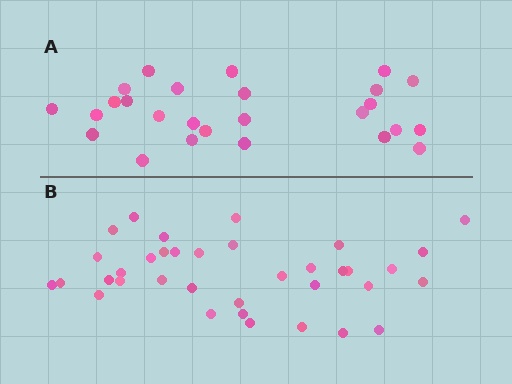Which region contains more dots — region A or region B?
Region B (the bottom region) has more dots.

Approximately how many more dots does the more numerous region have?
Region B has roughly 10 or so more dots than region A.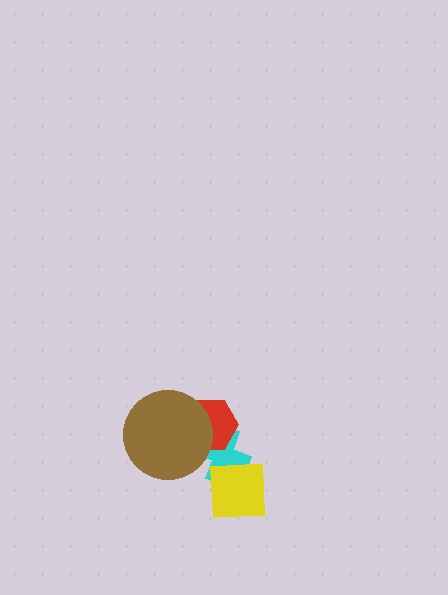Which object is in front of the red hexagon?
The brown circle is in front of the red hexagon.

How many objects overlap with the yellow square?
1 object overlaps with the yellow square.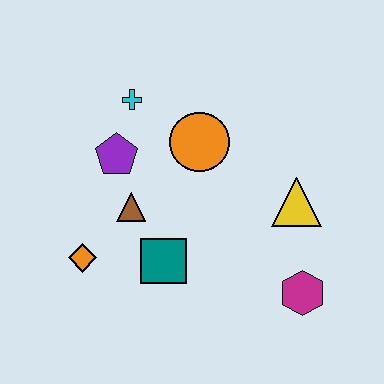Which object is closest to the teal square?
The brown triangle is closest to the teal square.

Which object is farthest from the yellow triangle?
The orange diamond is farthest from the yellow triangle.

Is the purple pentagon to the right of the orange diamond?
Yes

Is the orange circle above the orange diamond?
Yes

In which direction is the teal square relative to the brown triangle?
The teal square is below the brown triangle.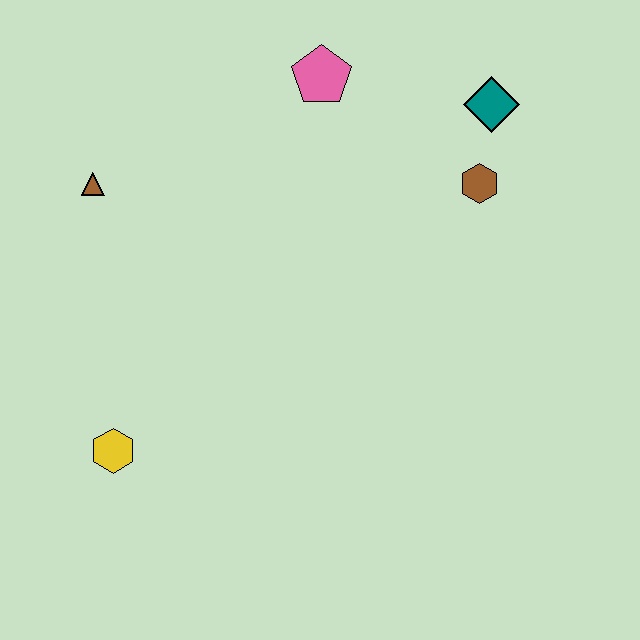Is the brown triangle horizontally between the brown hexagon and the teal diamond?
No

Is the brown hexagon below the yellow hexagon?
No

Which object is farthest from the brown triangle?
The teal diamond is farthest from the brown triangle.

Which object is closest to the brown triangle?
The pink pentagon is closest to the brown triangle.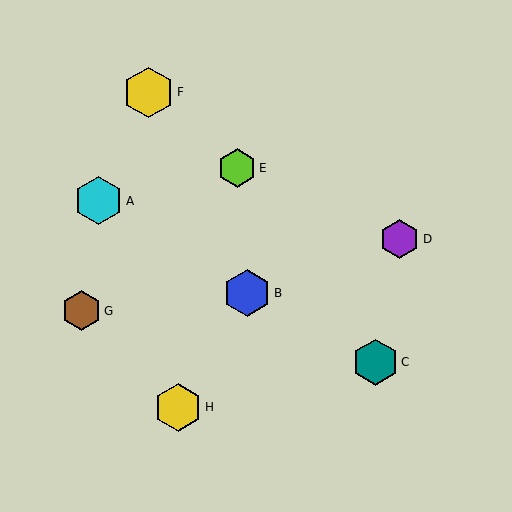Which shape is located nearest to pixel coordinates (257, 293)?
The blue hexagon (labeled B) at (247, 293) is nearest to that location.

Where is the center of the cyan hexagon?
The center of the cyan hexagon is at (99, 201).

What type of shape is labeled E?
Shape E is a lime hexagon.